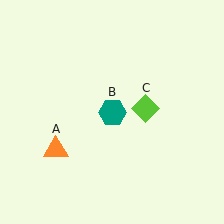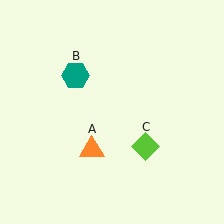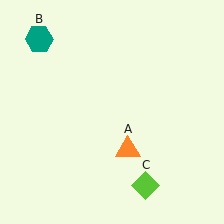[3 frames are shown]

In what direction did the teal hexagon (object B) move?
The teal hexagon (object B) moved up and to the left.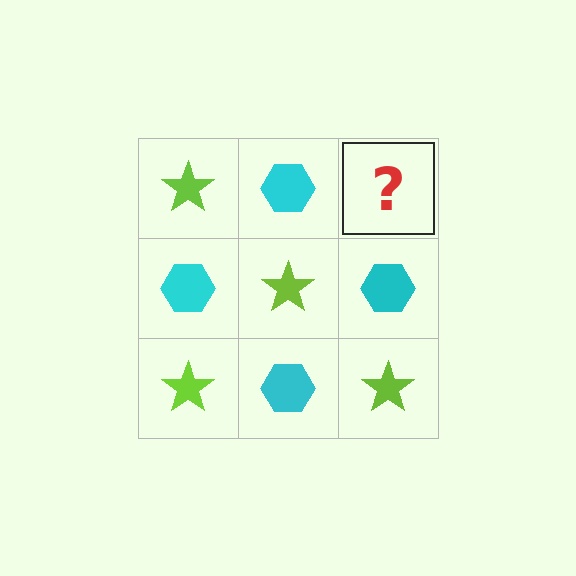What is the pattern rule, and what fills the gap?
The rule is that it alternates lime star and cyan hexagon in a checkerboard pattern. The gap should be filled with a lime star.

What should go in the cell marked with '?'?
The missing cell should contain a lime star.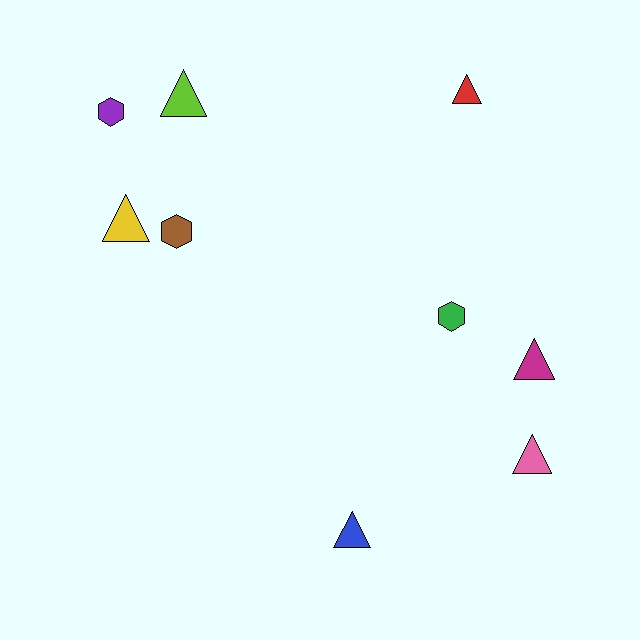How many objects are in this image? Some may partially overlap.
There are 9 objects.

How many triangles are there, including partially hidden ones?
There are 6 triangles.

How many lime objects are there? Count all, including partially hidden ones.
There is 1 lime object.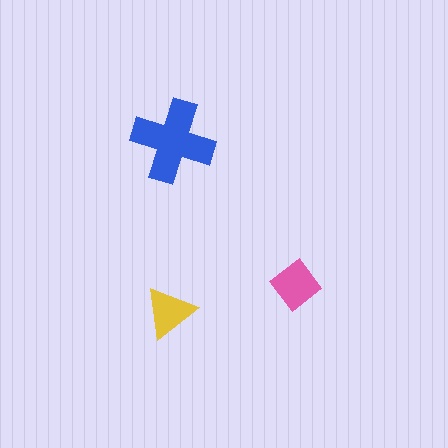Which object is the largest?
The blue cross.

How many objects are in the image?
There are 3 objects in the image.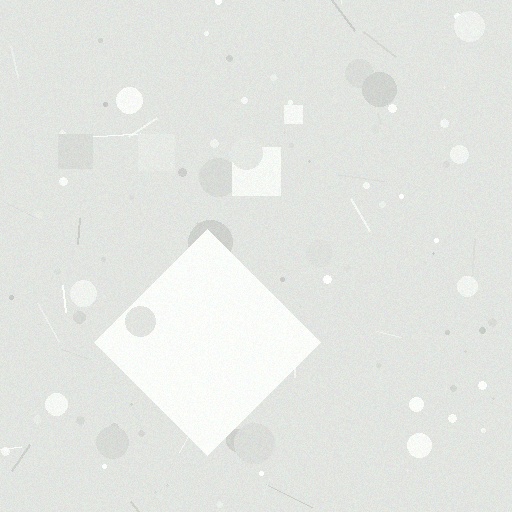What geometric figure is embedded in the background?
A diamond is embedded in the background.